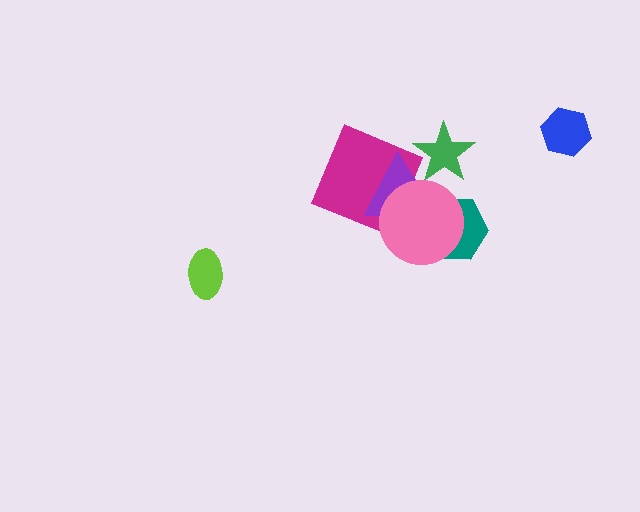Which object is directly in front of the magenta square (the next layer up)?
The purple triangle is directly in front of the magenta square.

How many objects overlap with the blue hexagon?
0 objects overlap with the blue hexagon.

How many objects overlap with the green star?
1 object overlaps with the green star.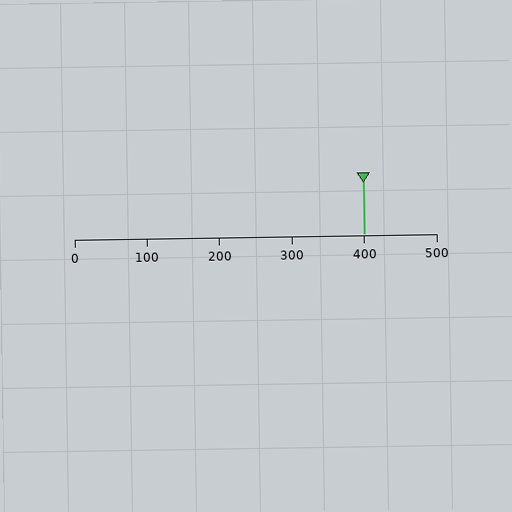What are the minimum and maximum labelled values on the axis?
The axis runs from 0 to 500.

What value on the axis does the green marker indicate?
The marker indicates approximately 400.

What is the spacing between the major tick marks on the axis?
The major ticks are spaced 100 apart.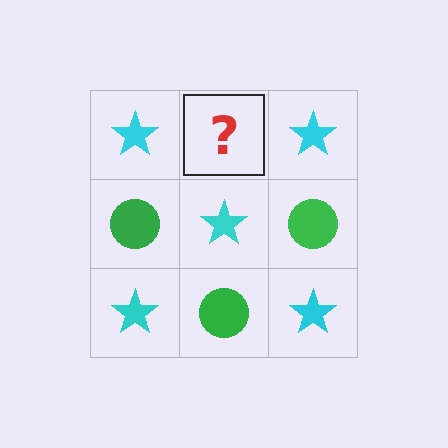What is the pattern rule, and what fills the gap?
The rule is that it alternates cyan star and green circle in a checkerboard pattern. The gap should be filled with a green circle.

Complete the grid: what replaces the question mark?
The question mark should be replaced with a green circle.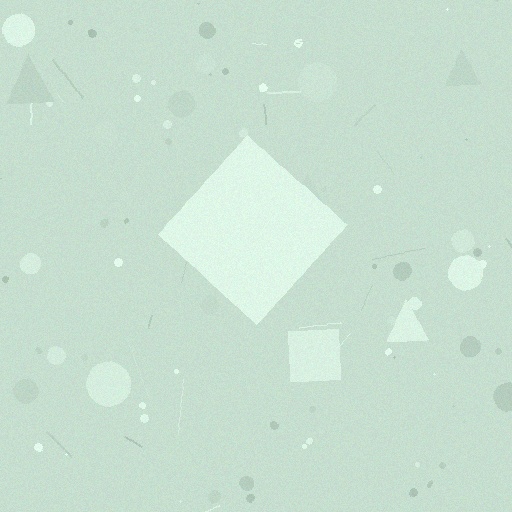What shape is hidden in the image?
A diamond is hidden in the image.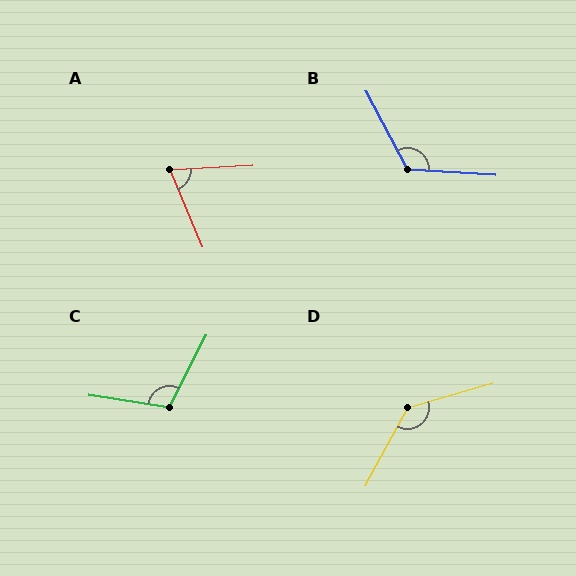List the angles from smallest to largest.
A (70°), C (108°), B (122°), D (134°).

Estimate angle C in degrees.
Approximately 108 degrees.